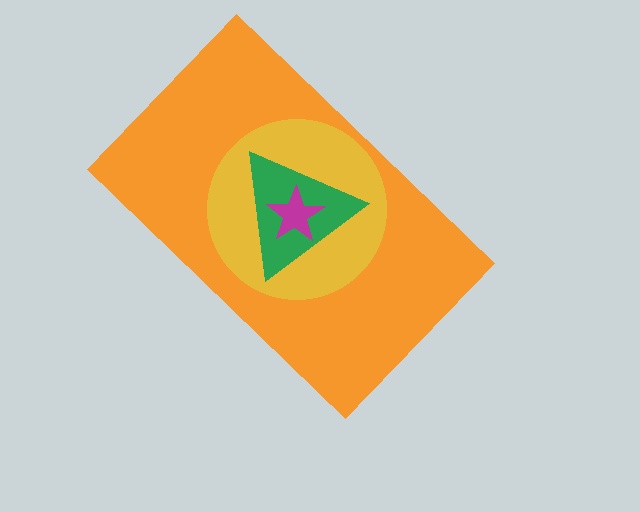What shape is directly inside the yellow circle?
The green triangle.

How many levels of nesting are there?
4.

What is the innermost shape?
The magenta star.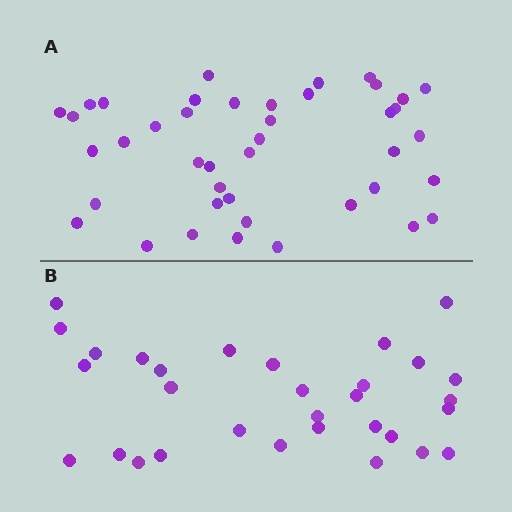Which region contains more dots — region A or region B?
Region A (the top region) has more dots.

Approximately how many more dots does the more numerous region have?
Region A has roughly 12 or so more dots than region B.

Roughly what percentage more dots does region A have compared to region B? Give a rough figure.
About 35% more.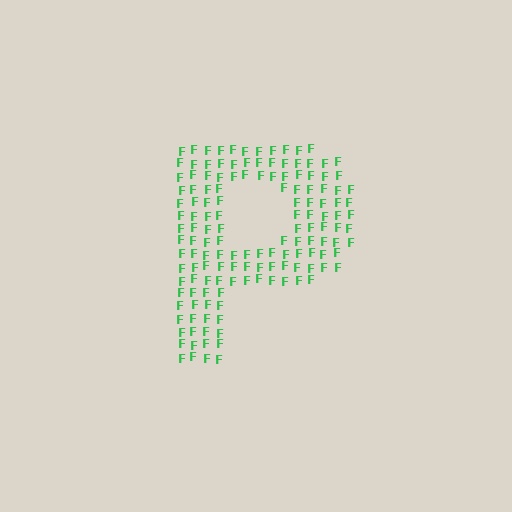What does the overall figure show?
The overall figure shows the letter P.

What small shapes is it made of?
It is made of small letter F's.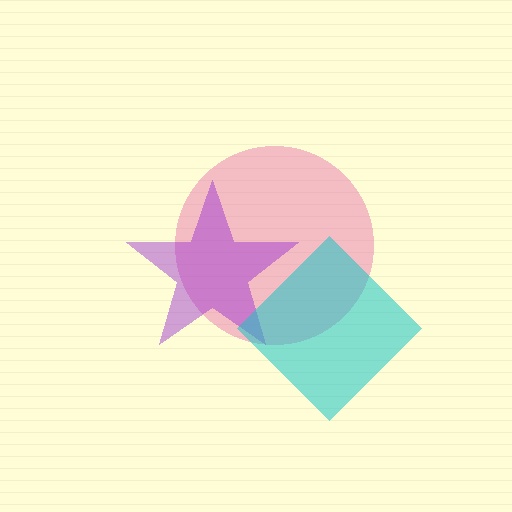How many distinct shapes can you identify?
There are 3 distinct shapes: a pink circle, a purple star, a cyan diamond.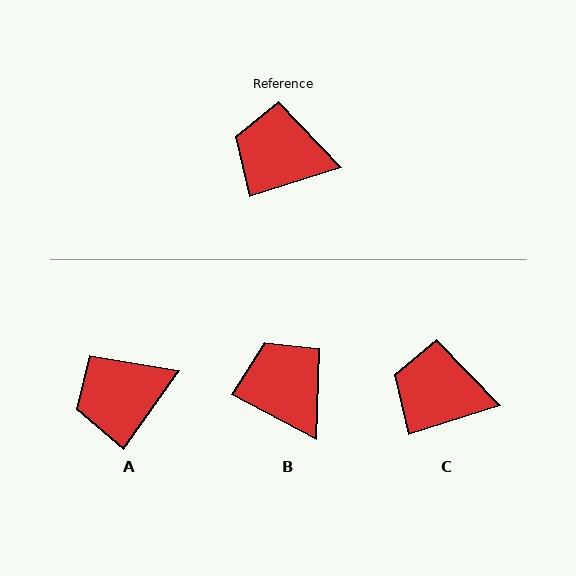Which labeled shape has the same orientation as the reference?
C.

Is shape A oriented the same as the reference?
No, it is off by about 37 degrees.